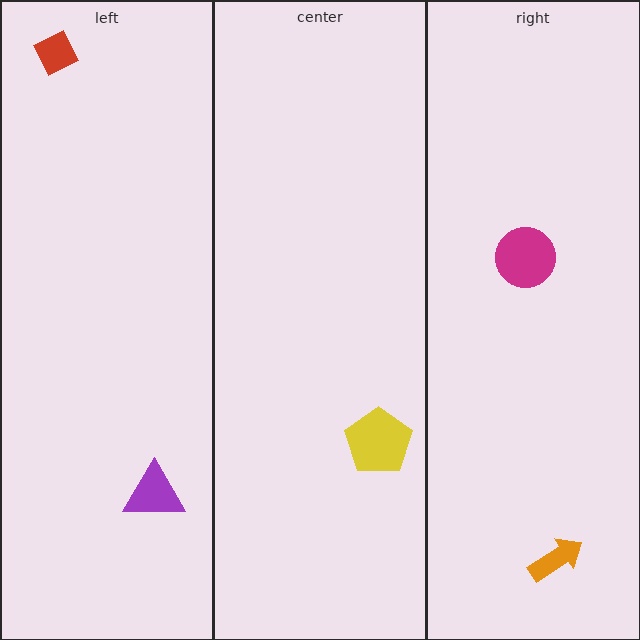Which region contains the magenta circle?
The right region.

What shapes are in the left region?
The purple triangle, the red diamond.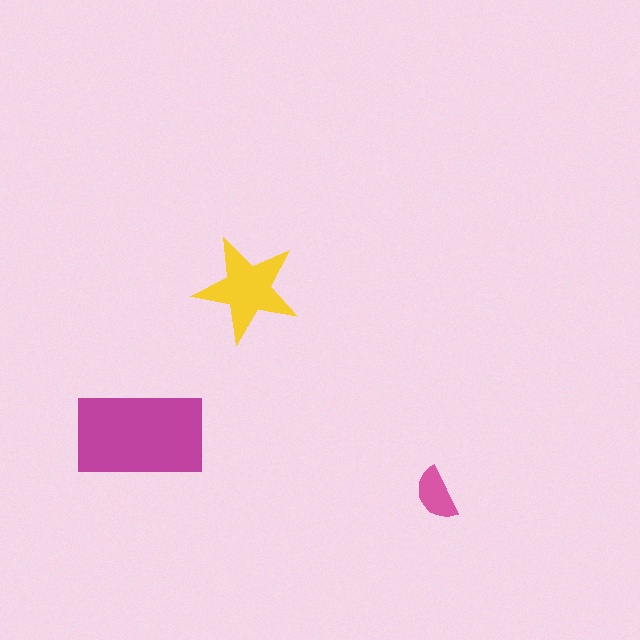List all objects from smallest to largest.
The pink semicircle, the yellow star, the magenta rectangle.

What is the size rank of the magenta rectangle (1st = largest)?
1st.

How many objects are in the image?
There are 3 objects in the image.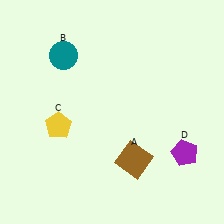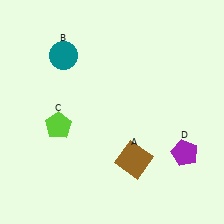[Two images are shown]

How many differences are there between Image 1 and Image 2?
There is 1 difference between the two images.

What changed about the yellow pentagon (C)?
In Image 1, C is yellow. In Image 2, it changed to lime.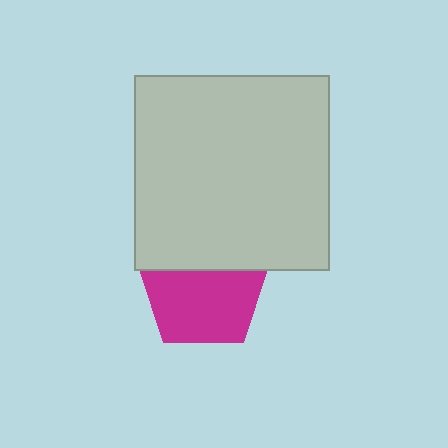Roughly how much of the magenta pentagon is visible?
Most of it is visible (roughly 67%).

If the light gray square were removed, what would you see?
You would see the complete magenta pentagon.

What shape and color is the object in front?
The object in front is a light gray square.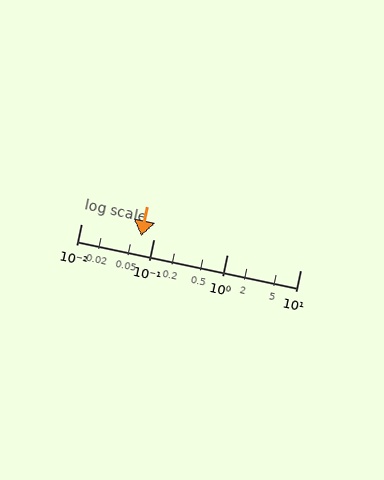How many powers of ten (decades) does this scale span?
The scale spans 3 decades, from 0.01 to 10.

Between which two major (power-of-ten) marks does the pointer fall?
The pointer is between 0.01 and 0.1.